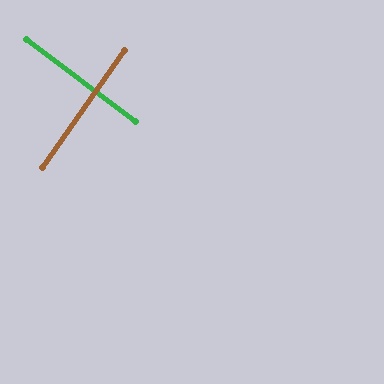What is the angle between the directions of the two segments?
Approximately 88 degrees.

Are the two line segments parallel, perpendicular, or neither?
Perpendicular — they meet at approximately 88°.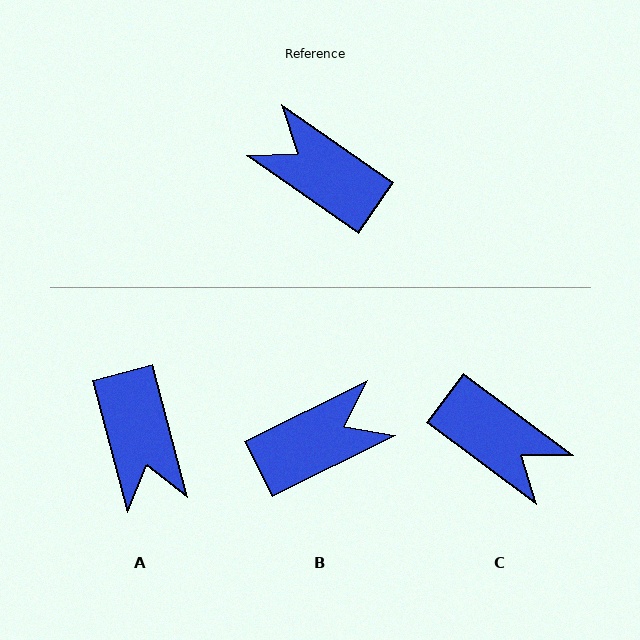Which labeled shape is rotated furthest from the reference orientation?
C, about 178 degrees away.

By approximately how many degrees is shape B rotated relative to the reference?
Approximately 119 degrees clockwise.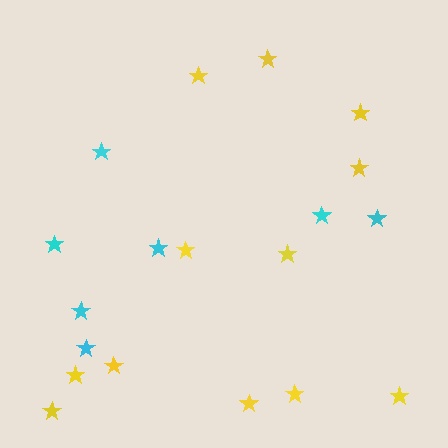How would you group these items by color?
There are 2 groups: one group of cyan stars (7) and one group of yellow stars (12).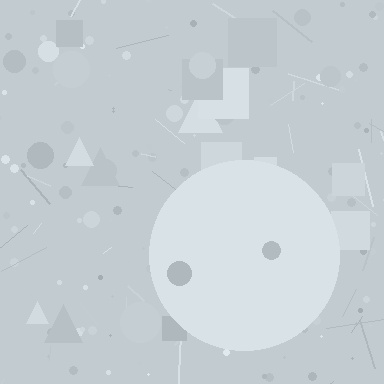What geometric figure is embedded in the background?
A circle is embedded in the background.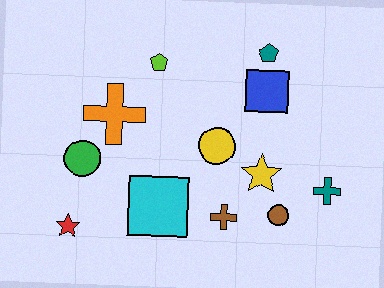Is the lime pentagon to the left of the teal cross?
Yes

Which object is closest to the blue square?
The teal pentagon is closest to the blue square.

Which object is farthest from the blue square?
The red star is farthest from the blue square.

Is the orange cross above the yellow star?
Yes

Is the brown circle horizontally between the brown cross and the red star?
No